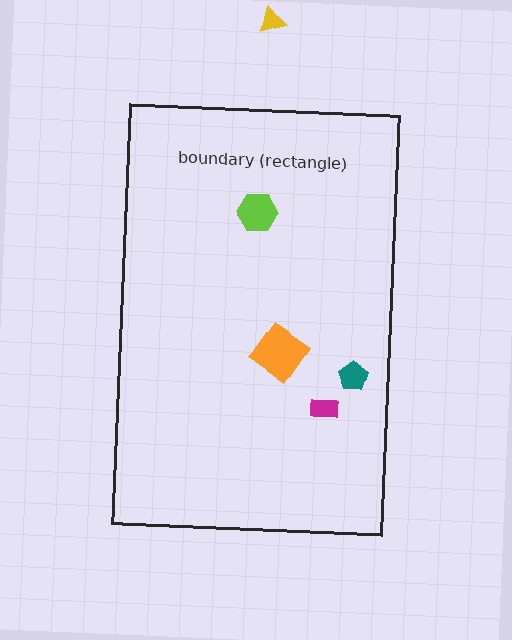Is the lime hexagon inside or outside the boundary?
Inside.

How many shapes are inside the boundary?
4 inside, 1 outside.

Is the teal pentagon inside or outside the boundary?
Inside.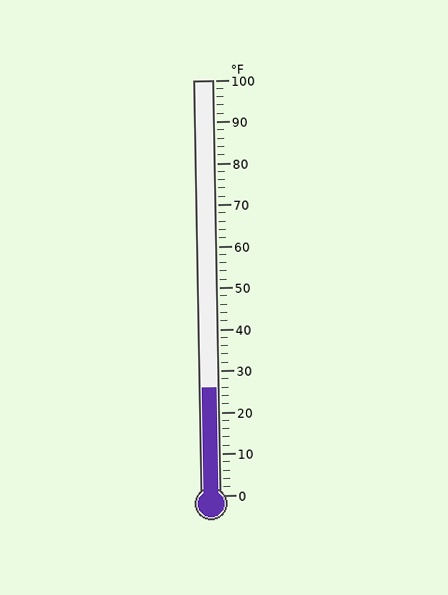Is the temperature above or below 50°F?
The temperature is below 50°F.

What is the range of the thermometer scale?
The thermometer scale ranges from 0°F to 100°F.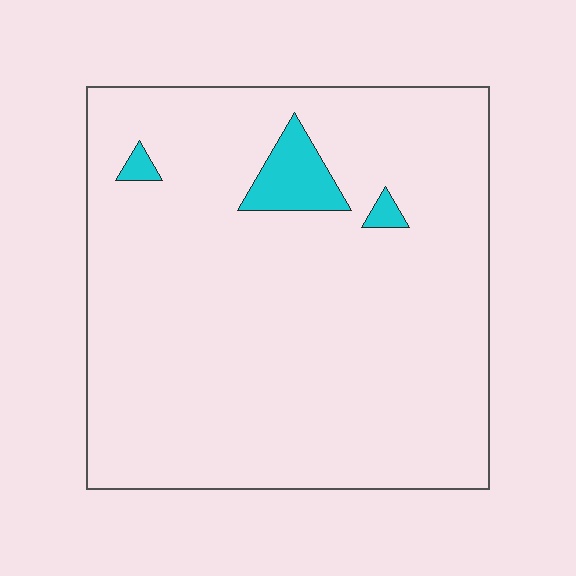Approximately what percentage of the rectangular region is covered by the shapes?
Approximately 5%.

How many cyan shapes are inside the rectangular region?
3.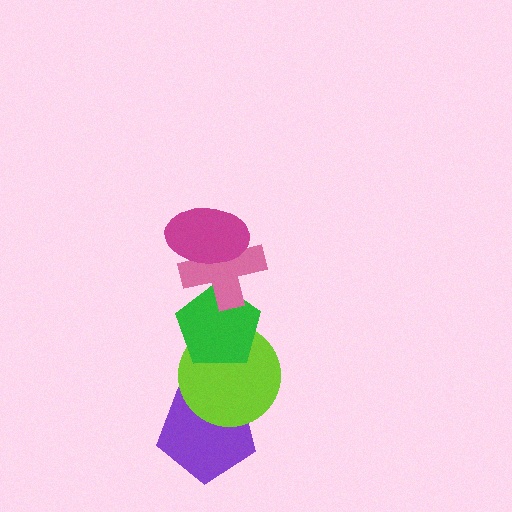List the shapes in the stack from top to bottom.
From top to bottom: the magenta ellipse, the pink cross, the green pentagon, the lime circle, the purple pentagon.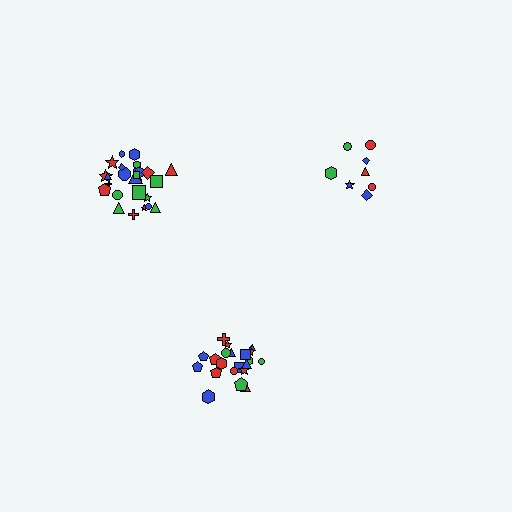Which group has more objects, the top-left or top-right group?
The top-left group.